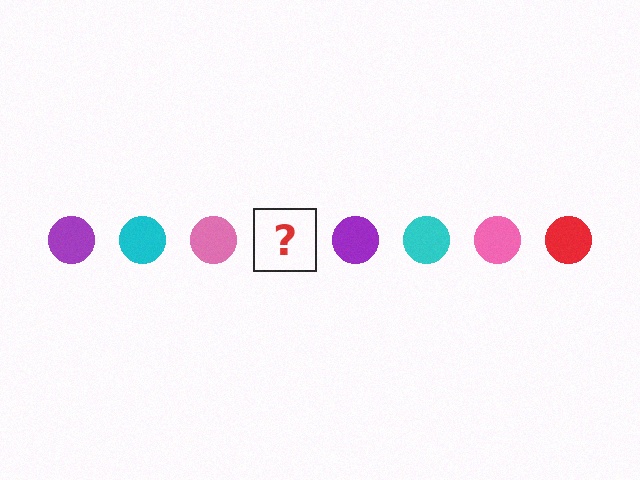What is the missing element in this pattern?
The missing element is a red circle.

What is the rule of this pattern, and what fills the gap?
The rule is that the pattern cycles through purple, cyan, pink, red circles. The gap should be filled with a red circle.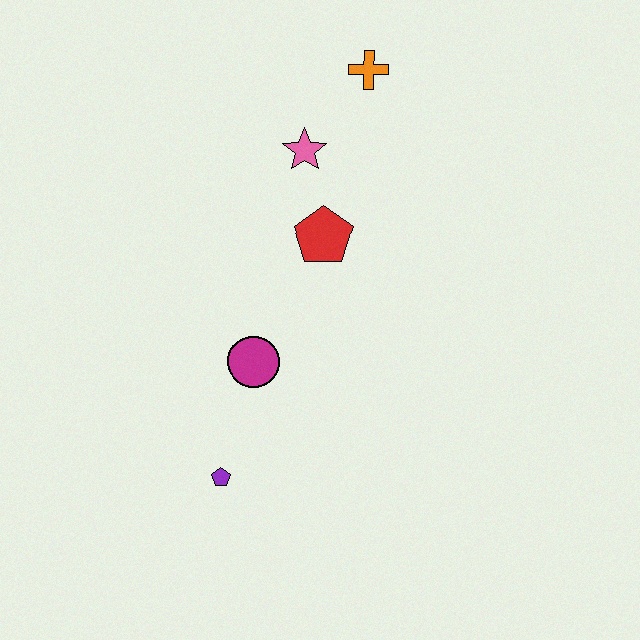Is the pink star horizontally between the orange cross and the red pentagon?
No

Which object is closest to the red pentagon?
The pink star is closest to the red pentagon.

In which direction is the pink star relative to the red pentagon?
The pink star is above the red pentagon.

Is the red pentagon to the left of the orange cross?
Yes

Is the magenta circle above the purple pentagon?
Yes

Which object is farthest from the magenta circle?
The orange cross is farthest from the magenta circle.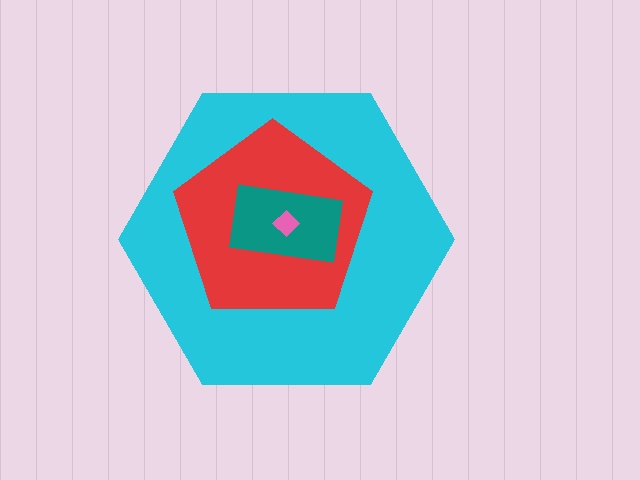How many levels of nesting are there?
4.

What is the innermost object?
The pink diamond.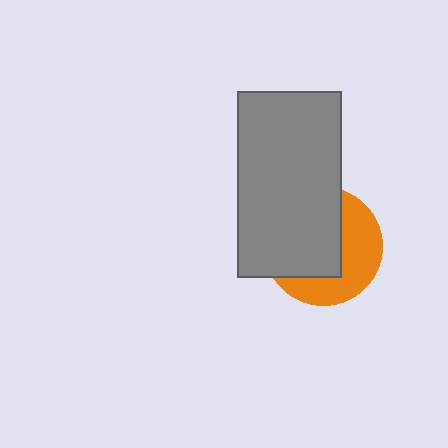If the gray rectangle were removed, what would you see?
You would see the complete orange circle.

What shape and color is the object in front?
The object in front is a gray rectangle.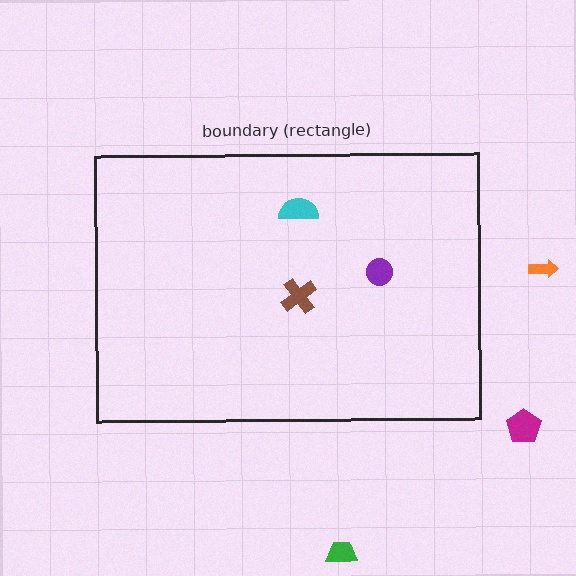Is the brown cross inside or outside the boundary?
Inside.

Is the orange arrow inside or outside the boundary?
Outside.